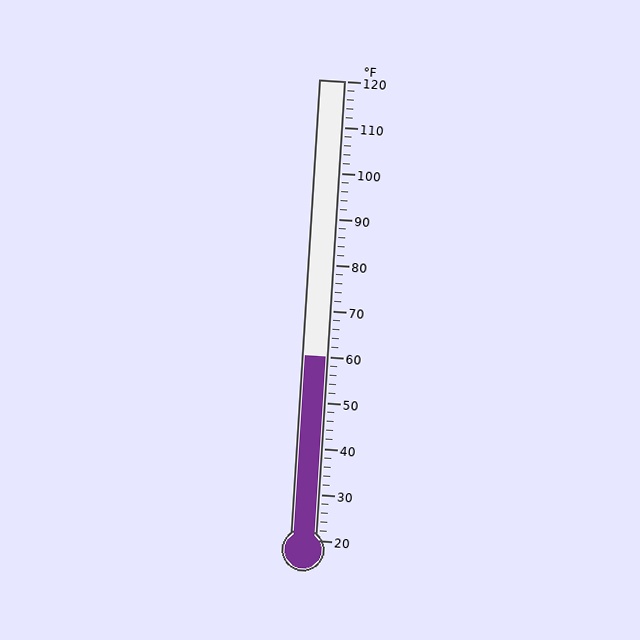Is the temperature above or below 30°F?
The temperature is above 30°F.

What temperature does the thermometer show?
The thermometer shows approximately 60°F.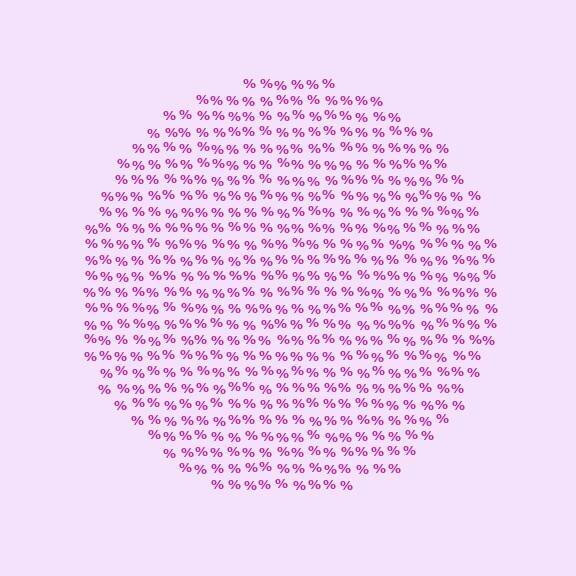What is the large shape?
The large shape is a circle.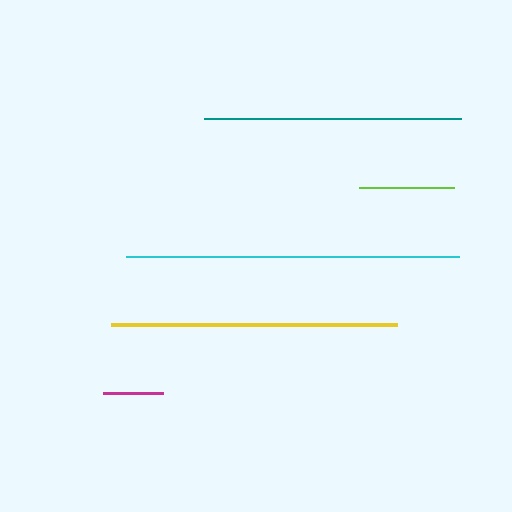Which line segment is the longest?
The cyan line is the longest at approximately 333 pixels.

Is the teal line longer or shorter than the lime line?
The teal line is longer than the lime line.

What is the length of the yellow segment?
The yellow segment is approximately 287 pixels long.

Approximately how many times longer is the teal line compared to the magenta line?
The teal line is approximately 4.3 times the length of the magenta line.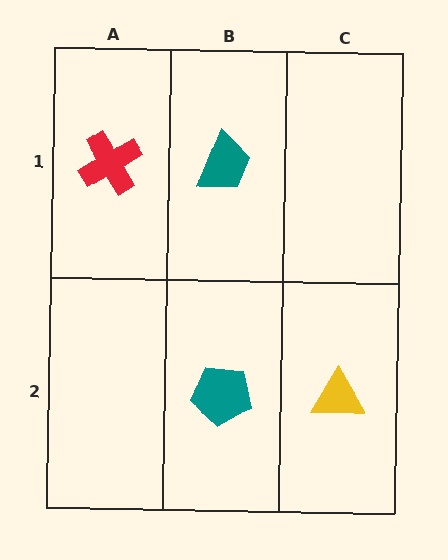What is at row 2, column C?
A yellow triangle.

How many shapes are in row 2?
2 shapes.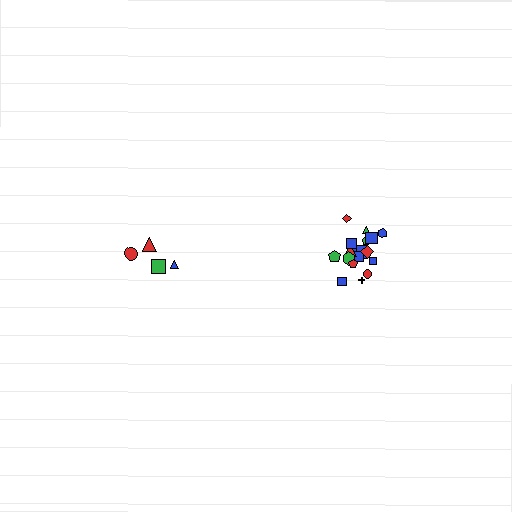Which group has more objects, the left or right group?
The right group.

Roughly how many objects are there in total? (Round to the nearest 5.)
Roughly 20 objects in total.